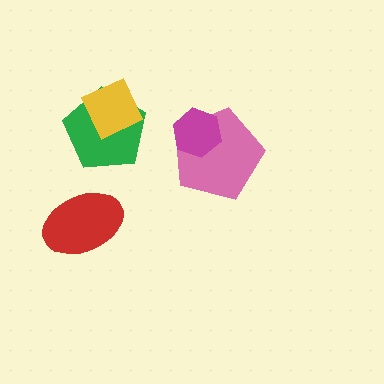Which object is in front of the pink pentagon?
The magenta hexagon is in front of the pink pentagon.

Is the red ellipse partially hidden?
No, no other shape covers it.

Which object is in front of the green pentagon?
The yellow diamond is in front of the green pentagon.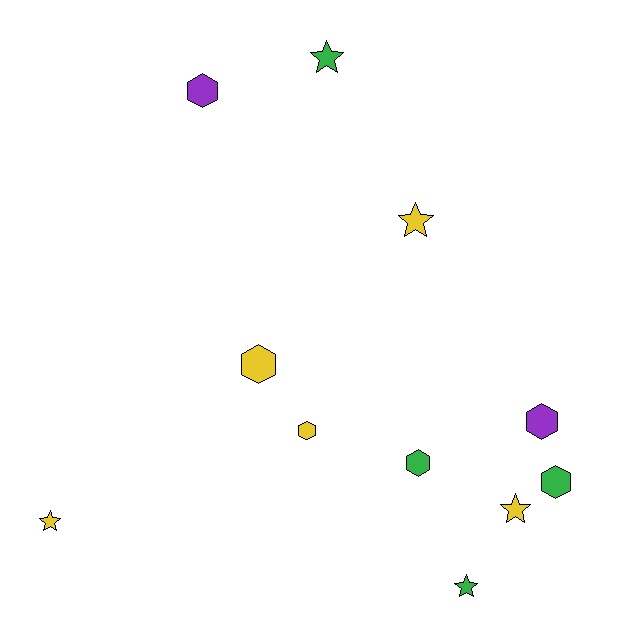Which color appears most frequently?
Yellow, with 5 objects.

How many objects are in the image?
There are 11 objects.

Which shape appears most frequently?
Hexagon, with 6 objects.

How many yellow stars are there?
There are 3 yellow stars.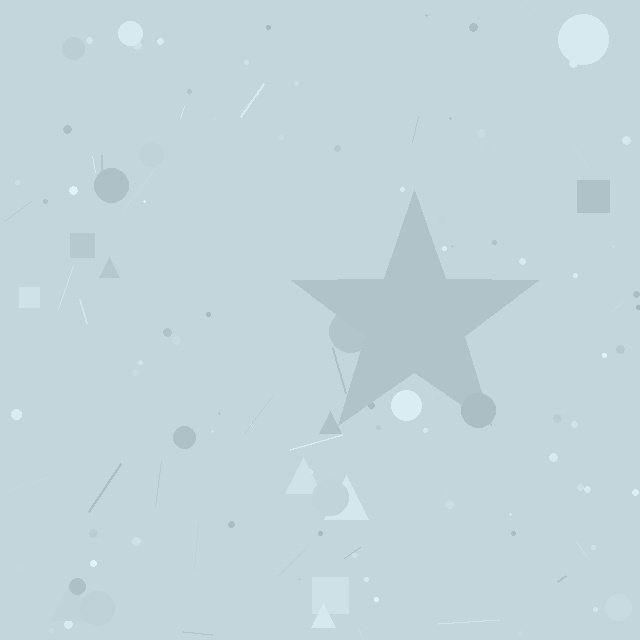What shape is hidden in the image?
A star is hidden in the image.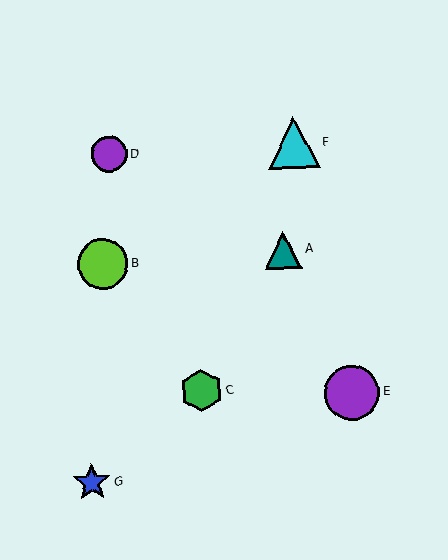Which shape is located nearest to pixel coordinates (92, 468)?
The blue star (labeled G) at (92, 482) is nearest to that location.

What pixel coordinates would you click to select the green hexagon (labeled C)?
Click at (201, 391) to select the green hexagon C.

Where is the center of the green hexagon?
The center of the green hexagon is at (201, 391).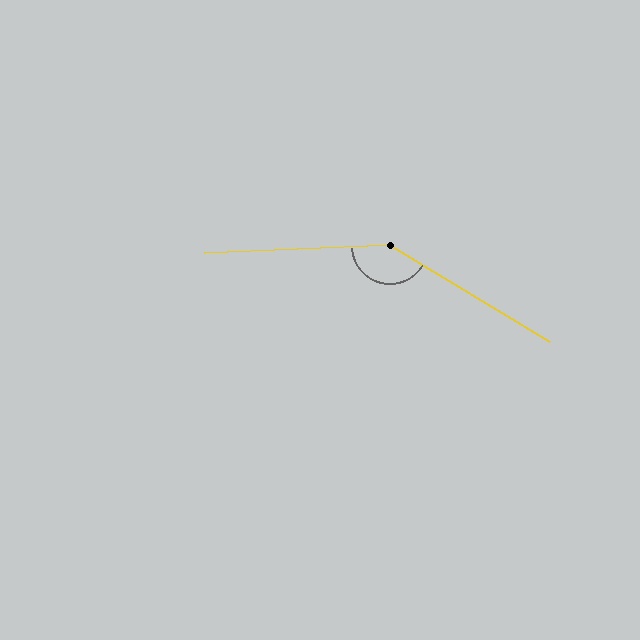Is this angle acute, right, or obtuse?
It is obtuse.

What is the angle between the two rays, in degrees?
Approximately 147 degrees.